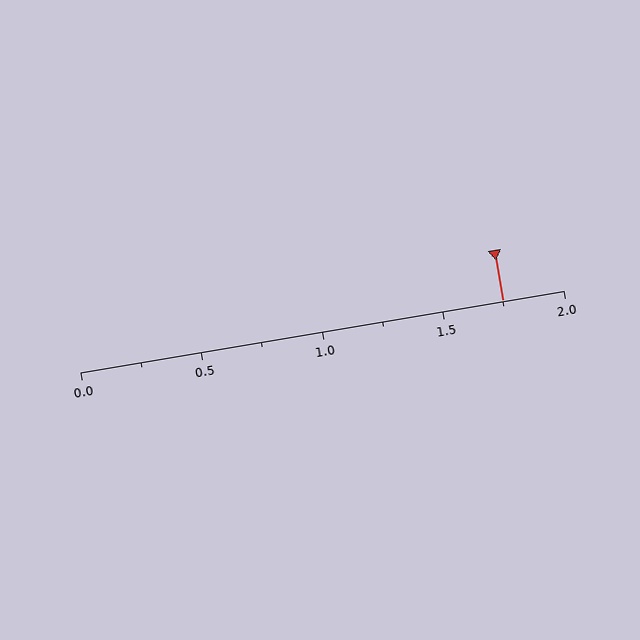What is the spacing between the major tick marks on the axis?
The major ticks are spaced 0.5 apart.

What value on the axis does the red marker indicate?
The marker indicates approximately 1.75.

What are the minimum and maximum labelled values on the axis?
The axis runs from 0.0 to 2.0.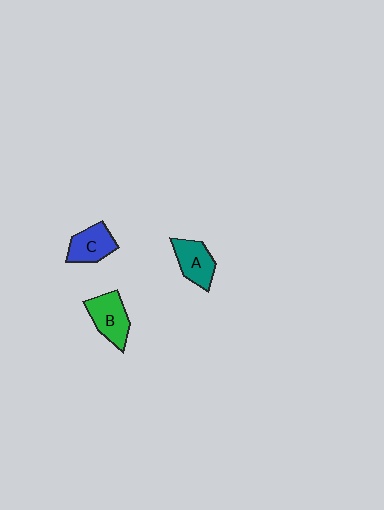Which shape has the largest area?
Shape B (green).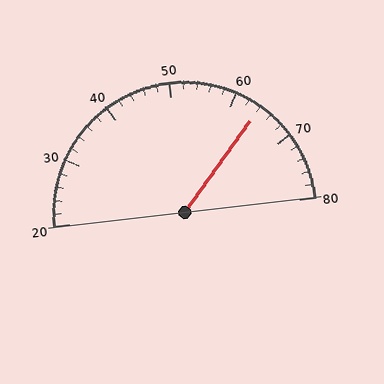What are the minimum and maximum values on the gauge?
The gauge ranges from 20 to 80.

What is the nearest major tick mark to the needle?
The nearest major tick mark is 60.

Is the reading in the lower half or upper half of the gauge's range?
The reading is in the upper half of the range (20 to 80).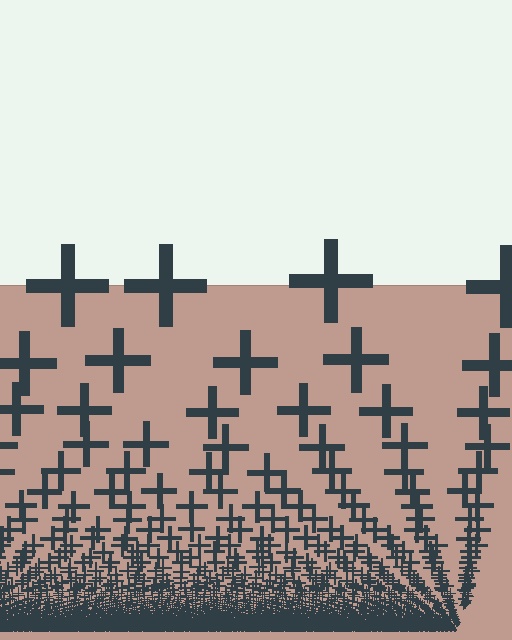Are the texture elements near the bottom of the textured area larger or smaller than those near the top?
Smaller. The gradient is inverted — elements near the bottom are smaller and denser.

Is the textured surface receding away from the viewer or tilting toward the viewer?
The surface appears to tilt toward the viewer. Texture elements get larger and sparser toward the top.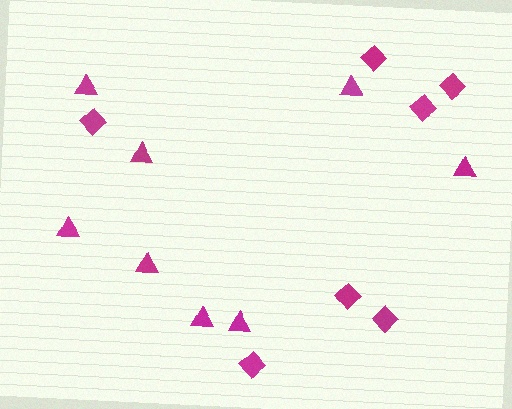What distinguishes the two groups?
There are 2 groups: one group of triangles (8) and one group of diamonds (7).